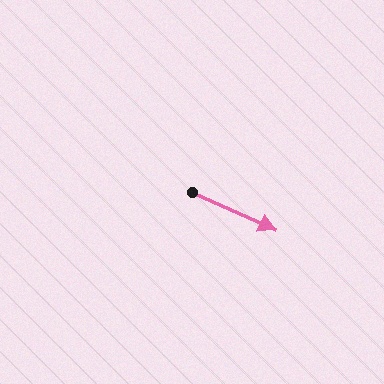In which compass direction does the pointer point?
Southeast.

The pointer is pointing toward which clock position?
Roughly 4 o'clock.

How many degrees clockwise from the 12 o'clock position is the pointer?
Approximately 114 degrees.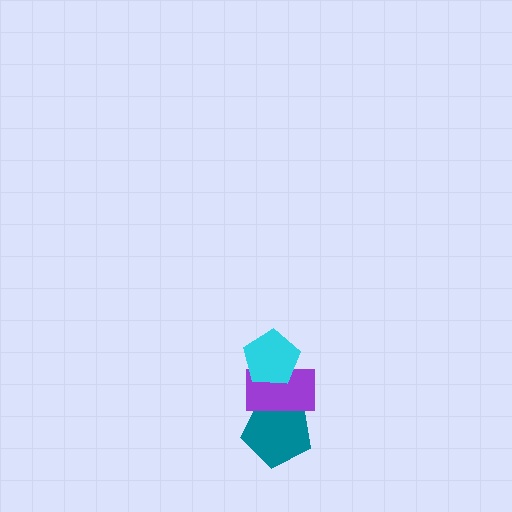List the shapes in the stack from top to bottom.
From top to bottom: the cyan pentagon, the purple rectangle, the teal pentagon.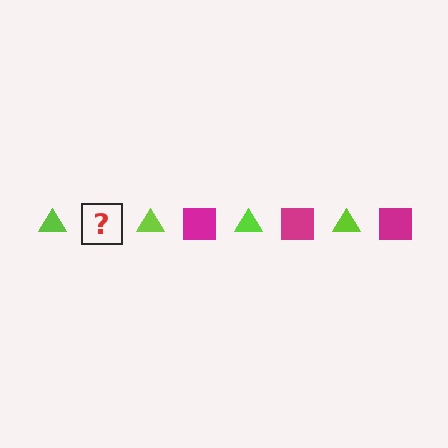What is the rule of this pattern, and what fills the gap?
The rule is that the pattern alternates between lime triangle and magenta square. The gap should be filled with a magenta square.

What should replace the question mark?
The question mark should be replaced with a magenta square.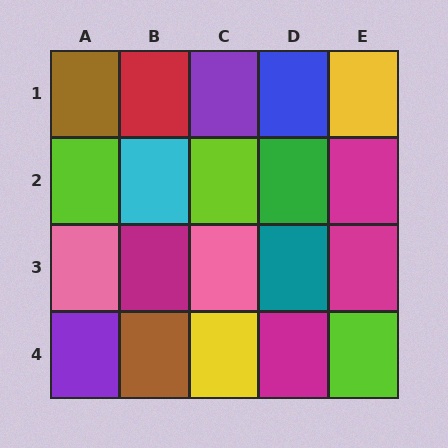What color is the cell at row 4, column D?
Magenta.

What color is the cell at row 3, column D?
Teal.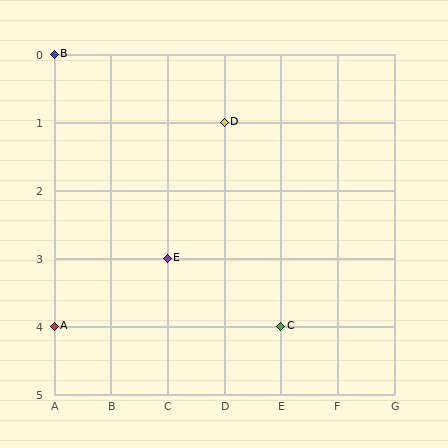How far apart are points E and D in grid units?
Points E and D are 1 column and 2 rows apart (about 2.2 grid units diagonally).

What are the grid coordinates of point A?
Point A is at grid coordinates (A, 4).